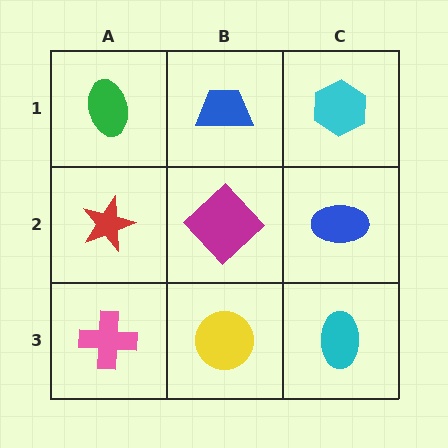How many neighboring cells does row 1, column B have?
3.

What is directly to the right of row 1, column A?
A blue trapezoid.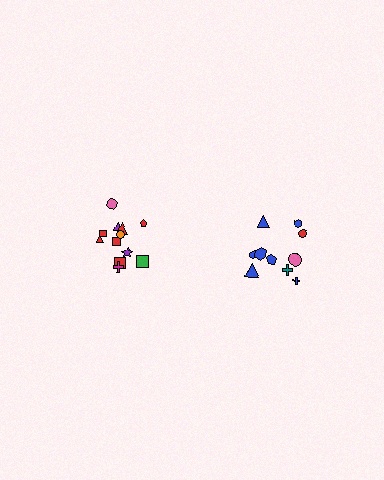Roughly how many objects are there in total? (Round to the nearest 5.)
Roughly 20 objects in total.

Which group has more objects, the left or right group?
The left group.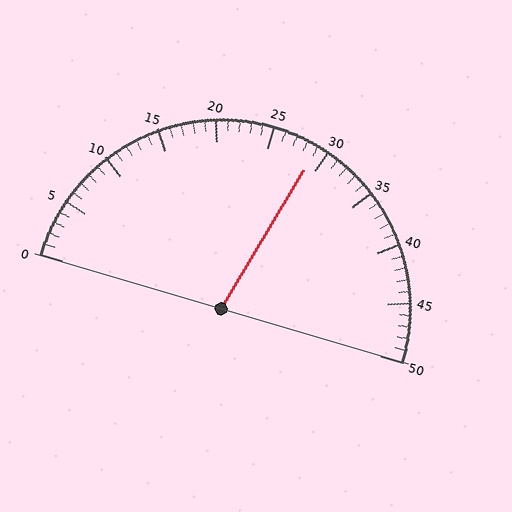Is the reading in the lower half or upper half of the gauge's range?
The reading is in the upper half of the range (0 to 50).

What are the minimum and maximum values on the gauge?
The gauge ranges from 0 to 50.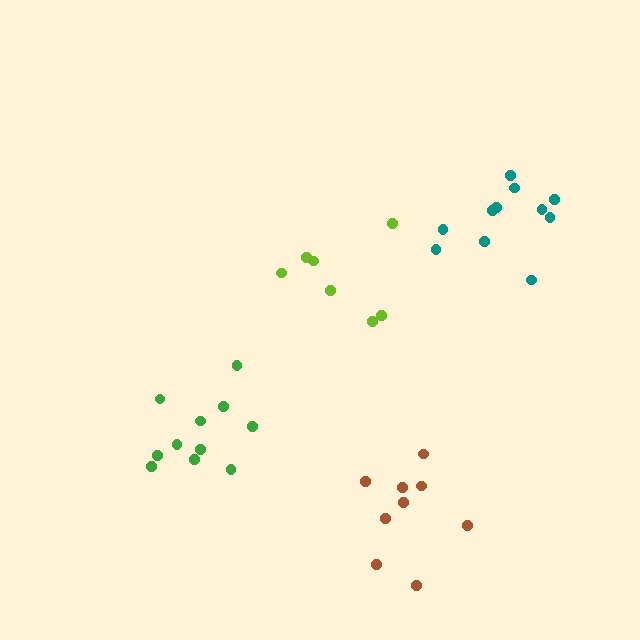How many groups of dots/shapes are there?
There are 4 groups.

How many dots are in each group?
Group 1: 7 dots, Group 2: 11 dots, Group 3: 9 dots, Group 4: 11 dots (38 total).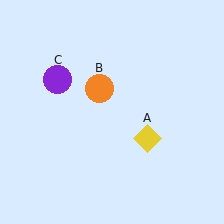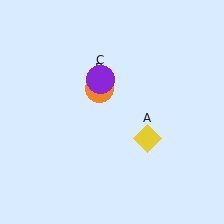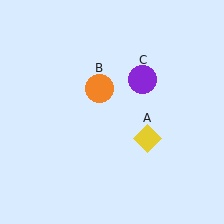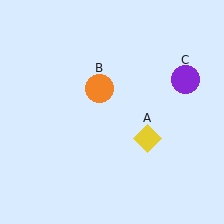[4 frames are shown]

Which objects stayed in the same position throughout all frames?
Yellow diamond (object A) and orange circle (object B) remained stationary.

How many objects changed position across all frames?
1 object changed position: purple circle (object C).